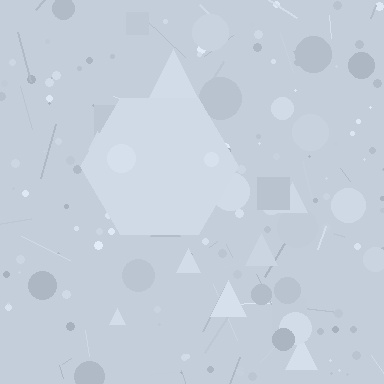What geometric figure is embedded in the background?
A hexagon is embedded in the background.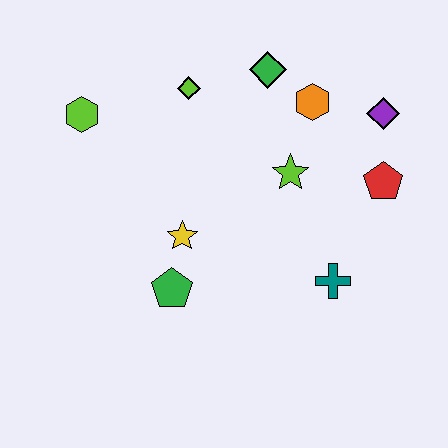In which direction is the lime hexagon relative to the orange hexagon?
The lime hexagon is to the left of the orange hexagon.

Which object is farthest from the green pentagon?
The purple diamond is farthest from the green pentagon.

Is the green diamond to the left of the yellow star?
No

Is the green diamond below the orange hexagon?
No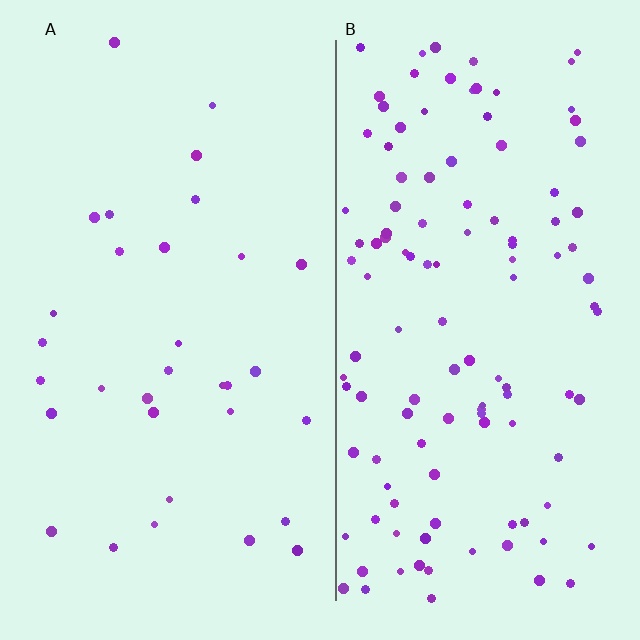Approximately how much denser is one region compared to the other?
Approximately 3.6× — region B over region A.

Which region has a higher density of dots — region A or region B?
B (the right).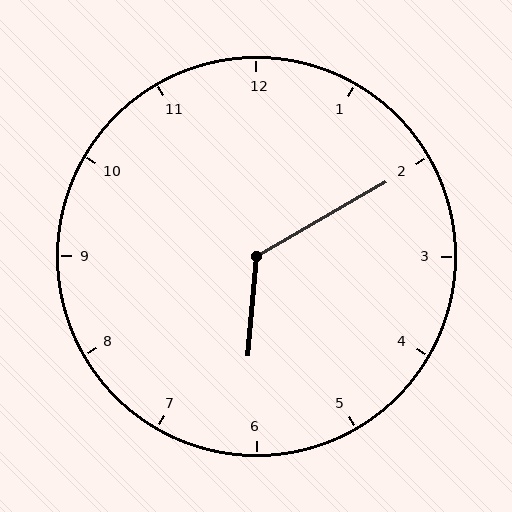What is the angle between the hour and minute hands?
Approximately 125 degrees.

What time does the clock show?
6:10.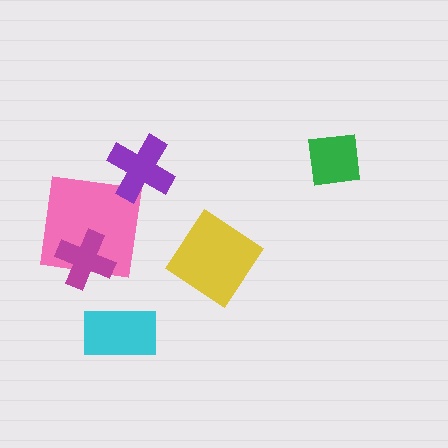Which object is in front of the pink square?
The magenta cross is in front of the pink square.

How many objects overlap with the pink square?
1 object overlaps with the pink square.